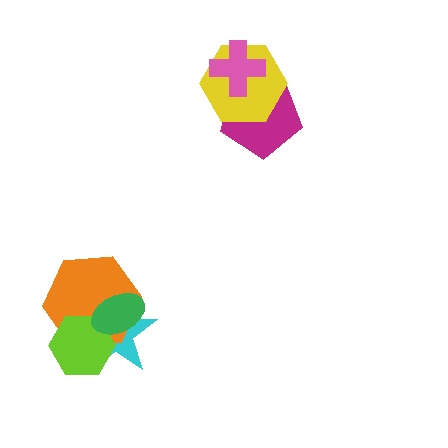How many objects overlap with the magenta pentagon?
2 objects overlap with the magenta pentagon.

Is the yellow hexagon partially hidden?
Yes, it is partially covered by another shape.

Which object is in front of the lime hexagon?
The green ellipse is in front of the lime hexagon.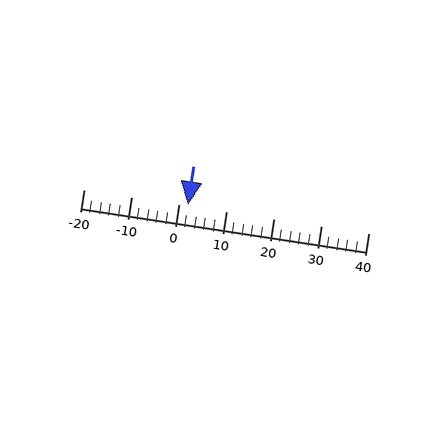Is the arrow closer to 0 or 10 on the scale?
The arrow is closer to 0.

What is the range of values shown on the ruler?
The ruler shows values from -20 to 40.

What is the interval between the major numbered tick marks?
The major tick marks are spaced 10 units apart.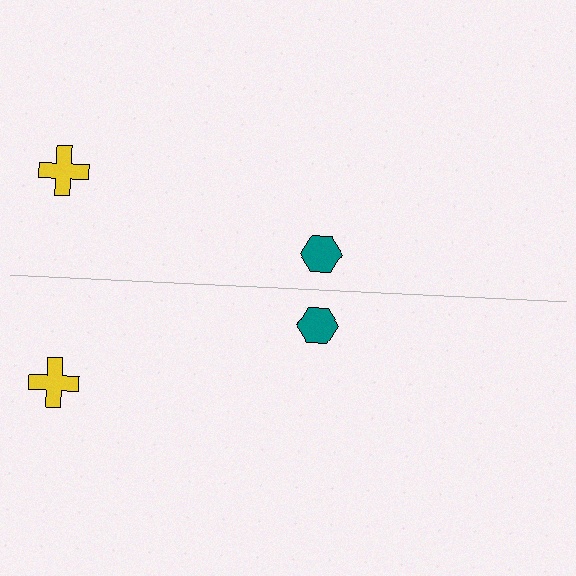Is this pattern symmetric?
Yes, this pattern has bilateral (reflection) symmetry.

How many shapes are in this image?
There are 4 shapes in this image.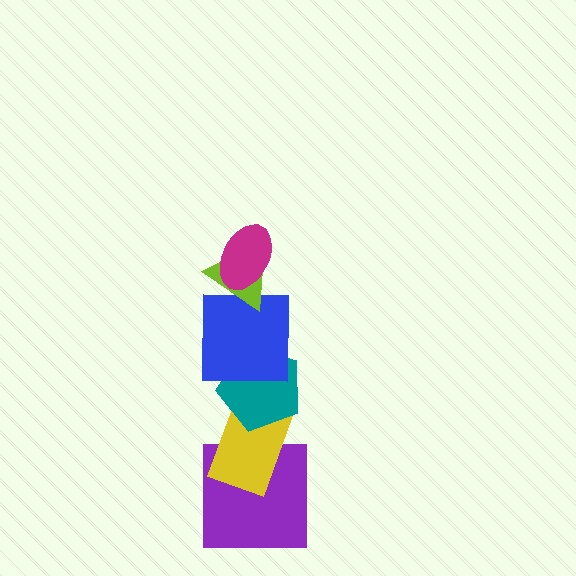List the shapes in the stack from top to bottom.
From top to bottom: the magenta ellipse, the lime triangle, the blue square, the teal pentagon, the yellow rectangle, the purple square.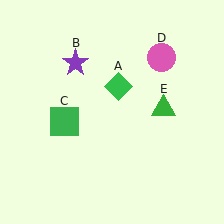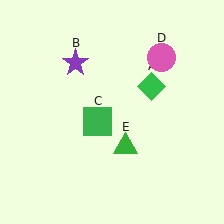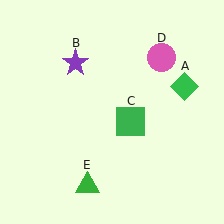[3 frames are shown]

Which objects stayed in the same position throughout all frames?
Purple star (object B) and pink circle (object D) remained stationary.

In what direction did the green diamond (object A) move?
The green diamond (object A) moved right.